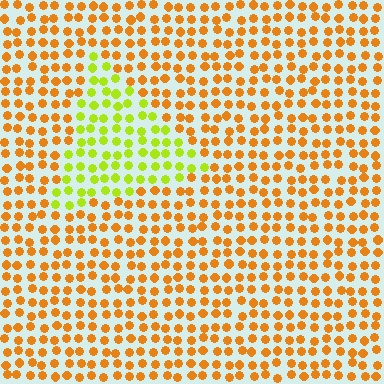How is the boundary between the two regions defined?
The boundary is defined purely by a slight shift in hue (about 47 degrees). Spacing, size, and orientation are identical on both sides.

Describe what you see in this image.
The image is filled with small orange elements in a uniform arrangement. A triangle-shaped region is visible where the elements are tinted to a slightly different hue, forming a subtle color boundary.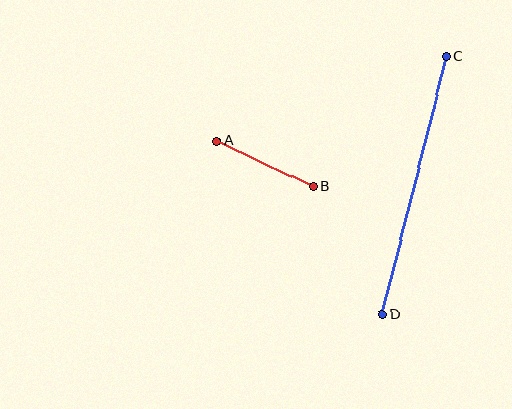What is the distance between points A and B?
The distance is approximately 106 pixels.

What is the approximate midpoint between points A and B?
The midpoint is at approximately (265, 164) pixels.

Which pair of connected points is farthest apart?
Points C and D are farthest apart.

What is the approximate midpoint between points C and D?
The midpoint is at approximately (414, 186) pixels.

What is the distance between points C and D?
The distance is approximately 266 pixels.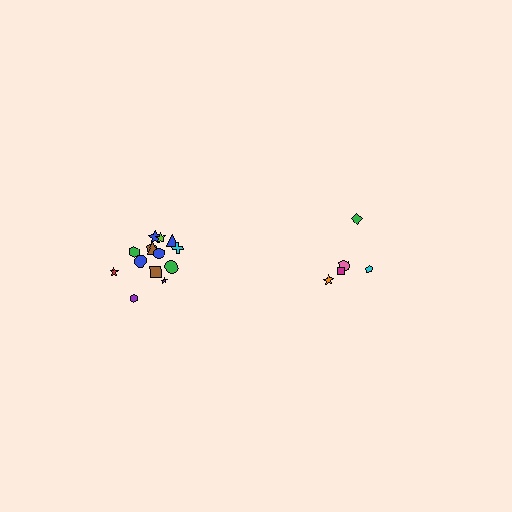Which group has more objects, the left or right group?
The left group.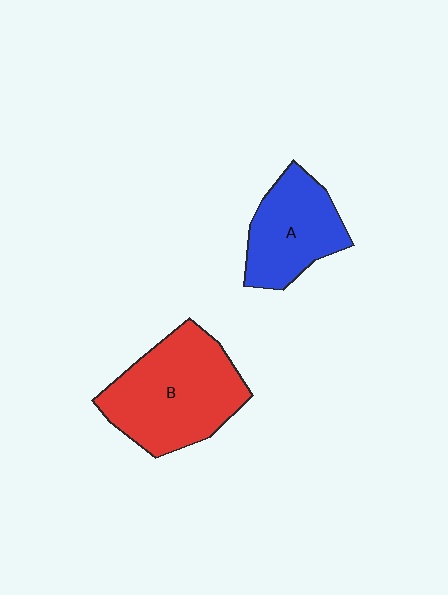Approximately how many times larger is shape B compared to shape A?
Approximately 1.5 times.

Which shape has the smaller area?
Shape A (blue).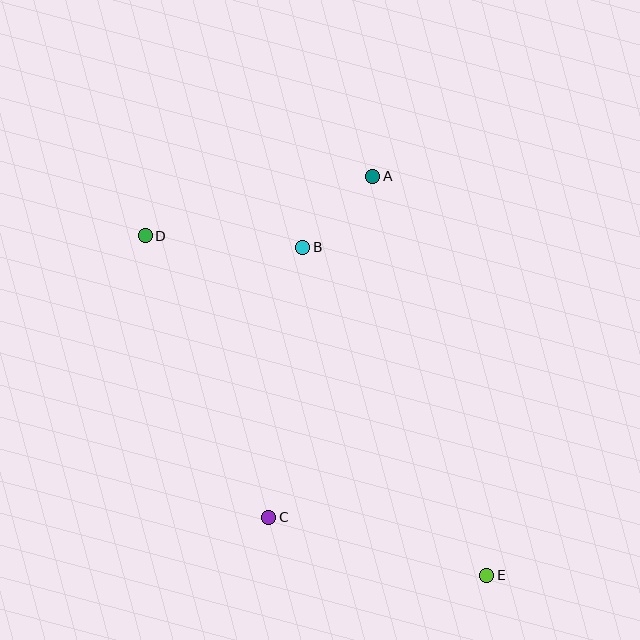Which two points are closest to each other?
Points A and B are closest to each other.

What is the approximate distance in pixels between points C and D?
The distance between C and D is approximately 307 pixels.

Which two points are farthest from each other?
Points D and E are farthest from each other.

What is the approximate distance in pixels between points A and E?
The distance between A and E is approximately 415 pixels.